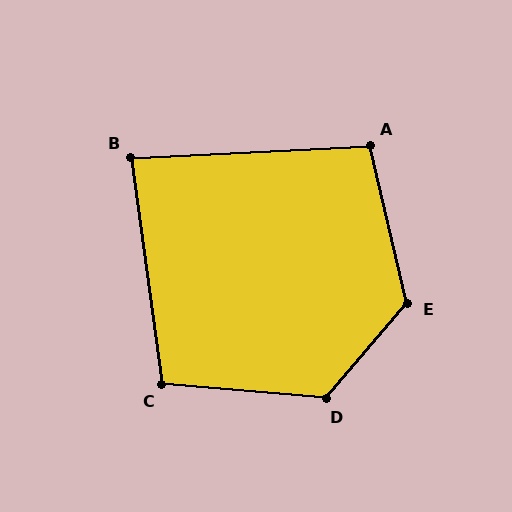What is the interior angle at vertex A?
Approximately 100 degrees (obtuse).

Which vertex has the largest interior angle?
E, at approximately 126 degrees.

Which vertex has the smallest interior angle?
B, at approximately 85 degrees.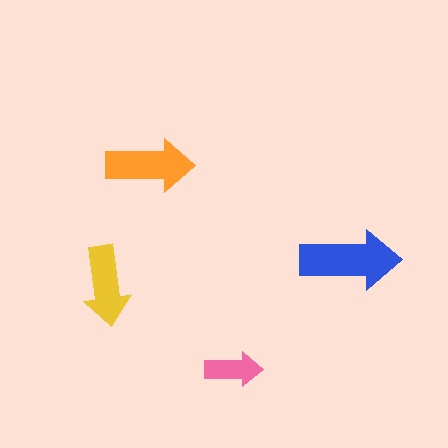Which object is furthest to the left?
The yellow arrow is leftmost.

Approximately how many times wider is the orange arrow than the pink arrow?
About 1.5 times wider.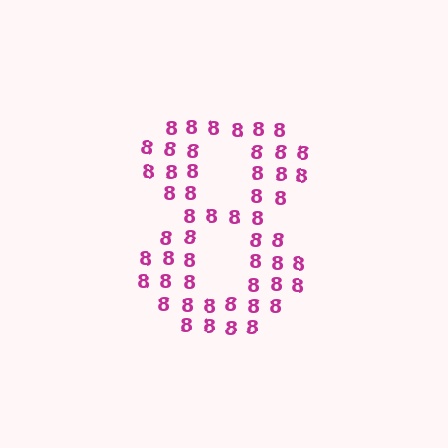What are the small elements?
The small elements are digit 8's.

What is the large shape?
The large shape is the digit 8.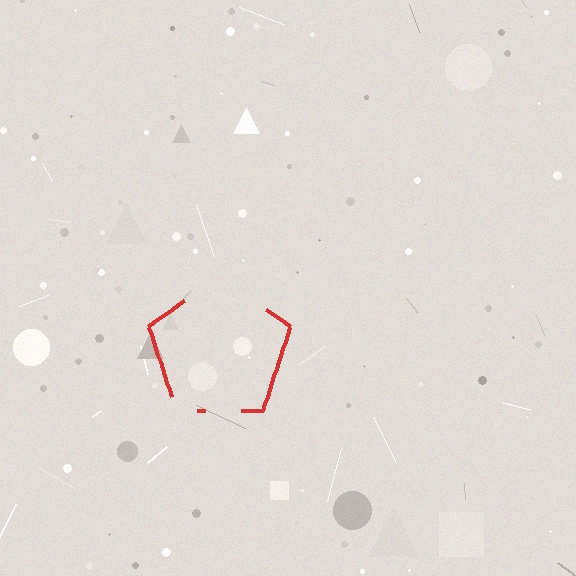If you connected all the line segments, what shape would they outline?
They would outline a pentagon.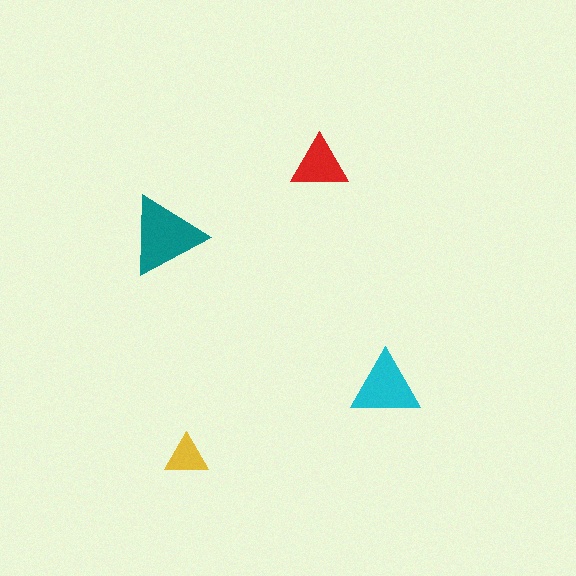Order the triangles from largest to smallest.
the teal one, the cyan one, the red one, the yellow one.